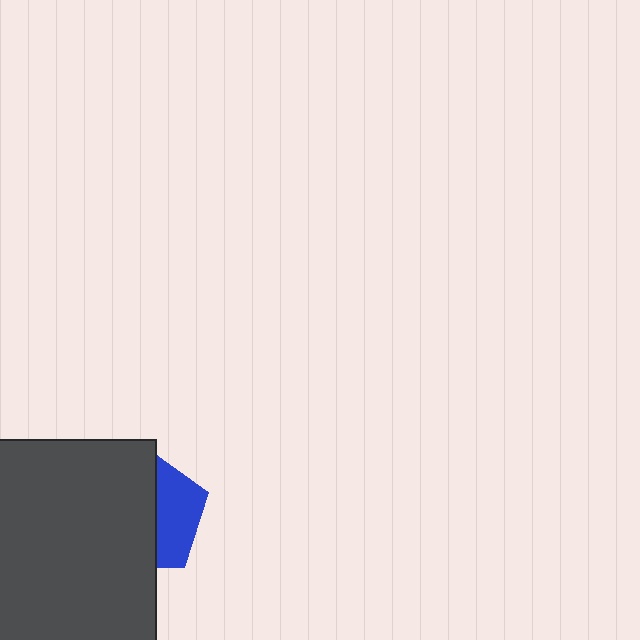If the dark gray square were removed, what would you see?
You would see the complete blue pentagon.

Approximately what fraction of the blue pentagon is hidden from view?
Roughly 64% of the blue pentagon is hidden behind the dark gray square.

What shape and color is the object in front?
The object in front is a dark gray square.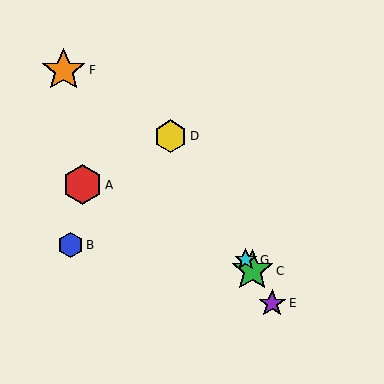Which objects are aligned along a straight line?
Objects C, D, E, G are aligned along a straight line.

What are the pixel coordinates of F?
Object F is at (64, 70).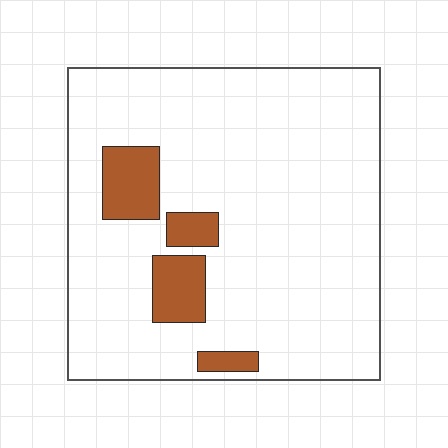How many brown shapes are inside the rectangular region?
4.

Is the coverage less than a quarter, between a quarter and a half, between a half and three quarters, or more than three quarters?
Less than a quarter.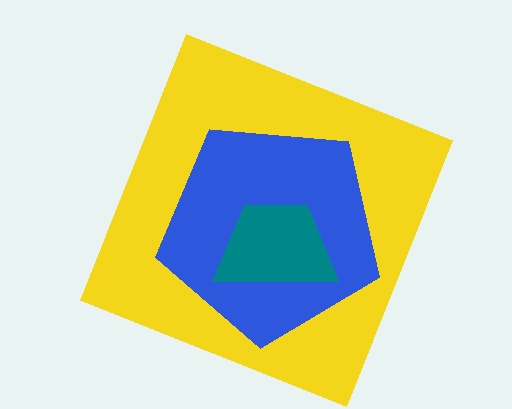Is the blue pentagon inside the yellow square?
Yes.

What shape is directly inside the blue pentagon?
The teal trapezoid.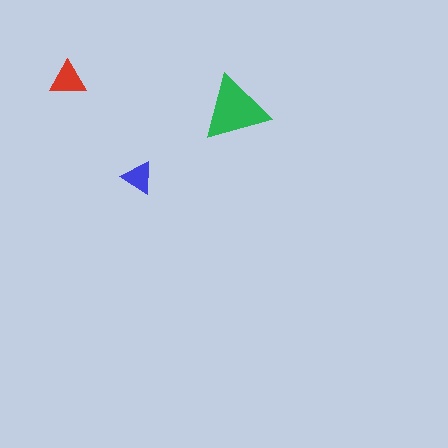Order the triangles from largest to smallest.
the green one, the red one, the blue one.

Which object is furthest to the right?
The green triangle is rightmost.